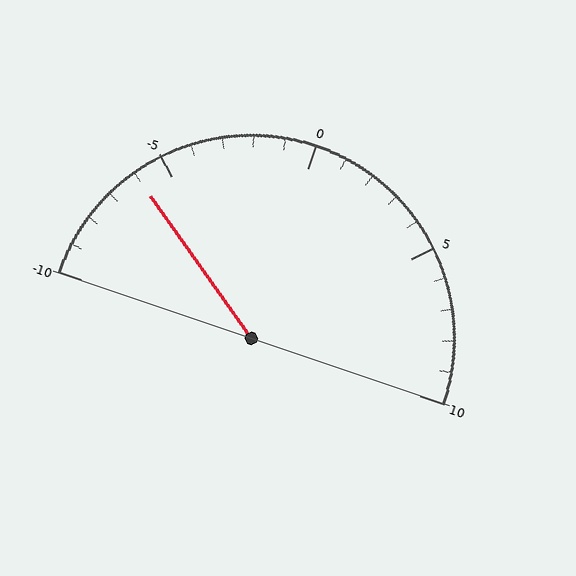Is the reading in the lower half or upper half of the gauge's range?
The reading is in the lower half of the range (-10 to 10).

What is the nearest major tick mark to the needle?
The nearest major tick mark is -5.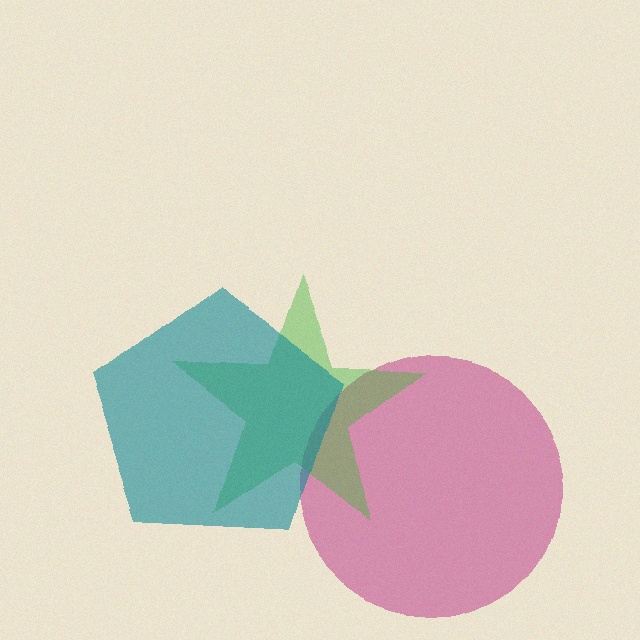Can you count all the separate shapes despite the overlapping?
Yes, there are 3 separate shapes.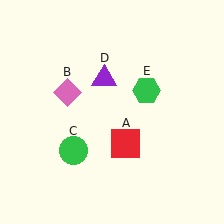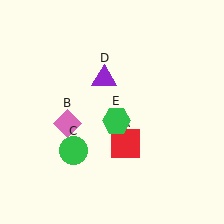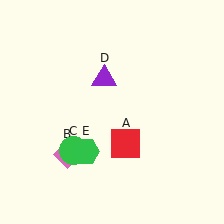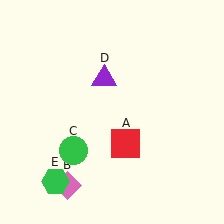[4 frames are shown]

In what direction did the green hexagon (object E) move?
The green hexagon (object E) moved down and to the left.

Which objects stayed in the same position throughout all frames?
Red square (object A) and green circle (object C) and purple triangle (object D) remained stationary.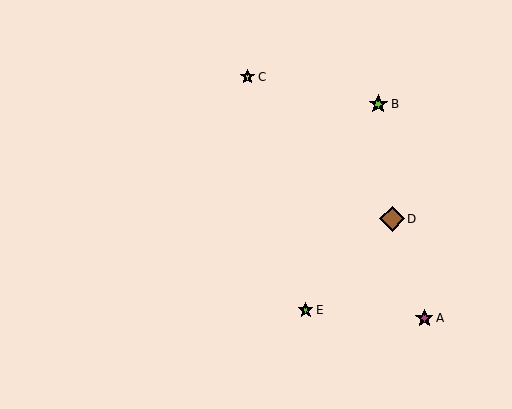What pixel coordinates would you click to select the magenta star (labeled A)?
Click at (424, 318) to select the magenta star A.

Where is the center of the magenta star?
The center of the magenta star is at (424, 318).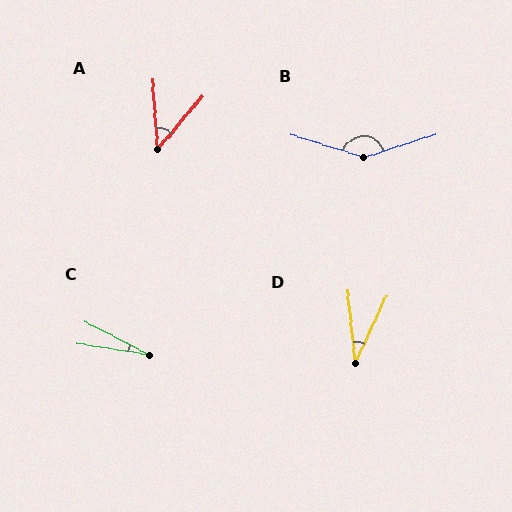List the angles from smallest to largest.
C (18°), D (31°), A (44°), B (145°).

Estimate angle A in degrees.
Approximately 44 degrees.